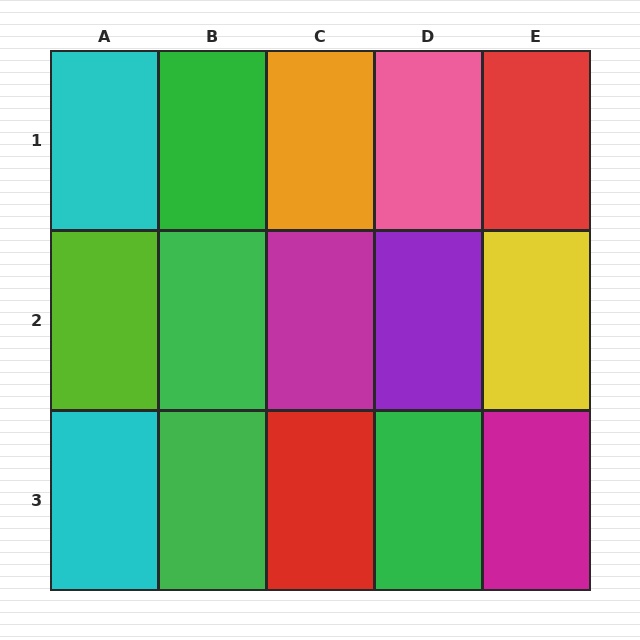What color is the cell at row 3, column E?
Magenta.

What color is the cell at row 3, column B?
Green.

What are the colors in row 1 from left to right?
Cyan, green, orange, pink, red.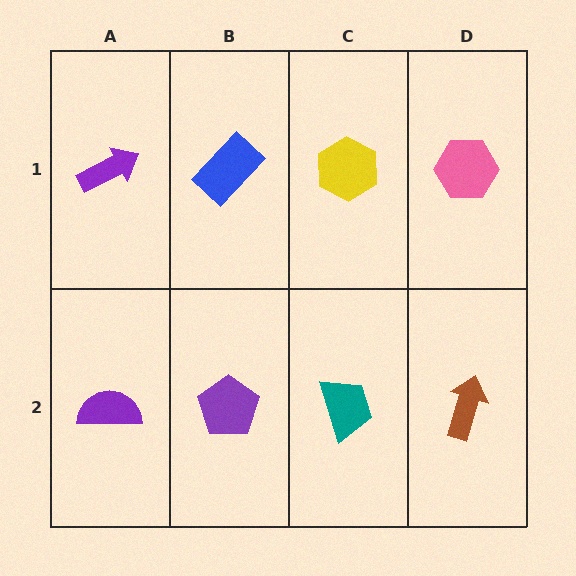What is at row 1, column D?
A pink hexagon.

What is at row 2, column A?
A purple semicircle.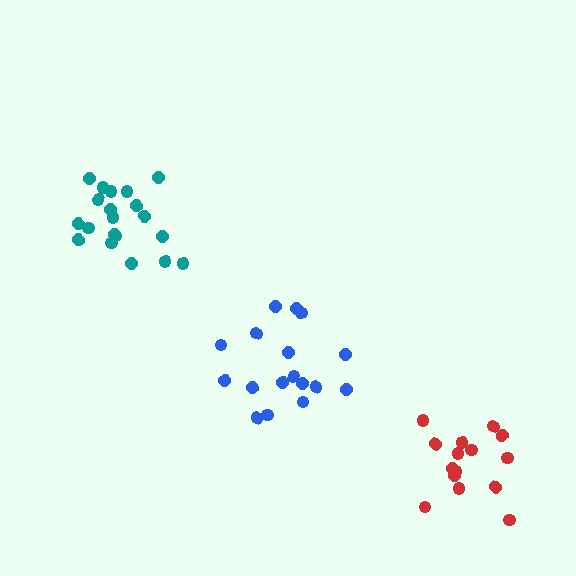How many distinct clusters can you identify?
There are 3 distinct clusters.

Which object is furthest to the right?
The red cluster is rightmost.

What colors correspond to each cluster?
The clusters are colored: blue, teal, red.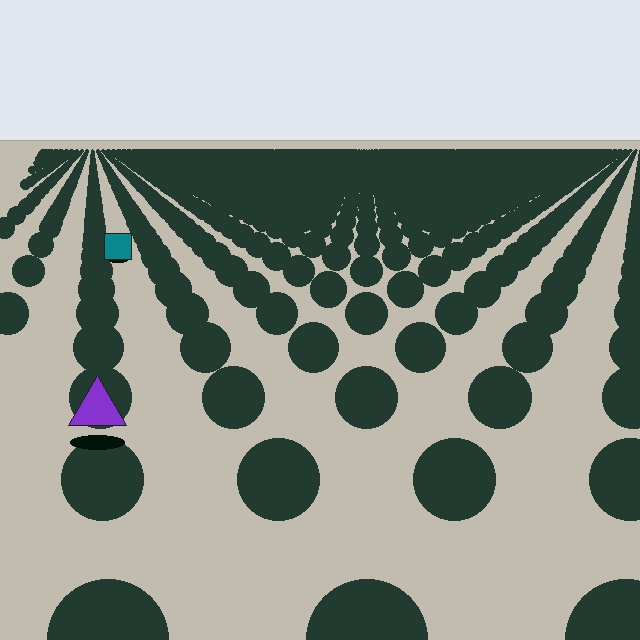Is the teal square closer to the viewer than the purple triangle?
No. The purple triangle is closer — you can tell from the texture gradient: the ground texture is coarser near it.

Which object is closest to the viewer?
The purple triangle is closest. The texture marks near it are larger and more spread out.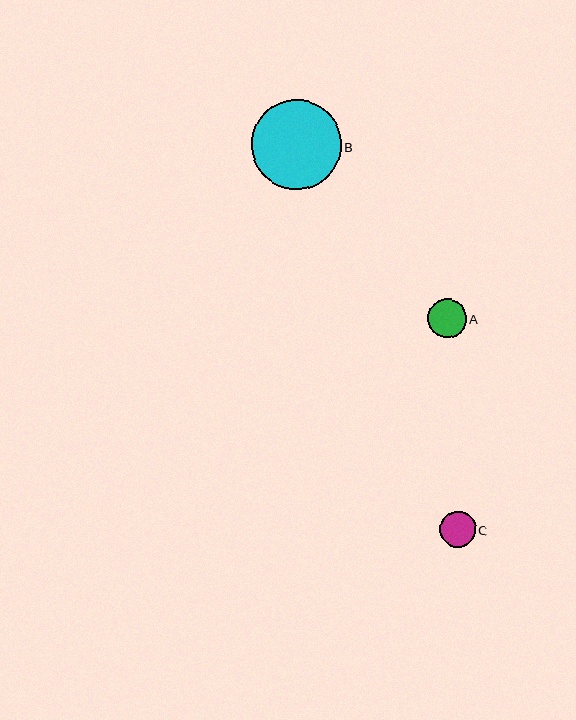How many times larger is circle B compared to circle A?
Circle B is approximately 2.3 times the size of circle A.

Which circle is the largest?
Circle B is the largest with a size of approximately 89 pixels.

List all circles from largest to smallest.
From largest to smallest: B, A, C.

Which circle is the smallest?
Circle C is the smallest with a size of approximately 35 pixels.